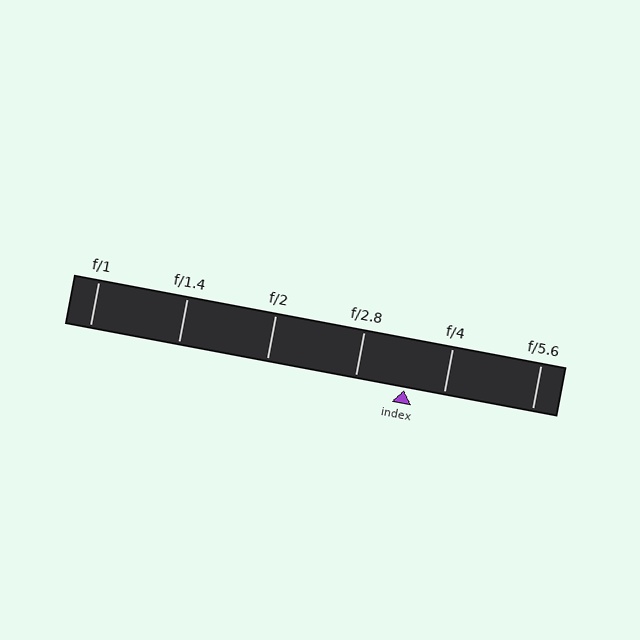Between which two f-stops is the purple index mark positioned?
The index mark is between f/2.8 and f/4.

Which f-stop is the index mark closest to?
The index mark is closest to f/4.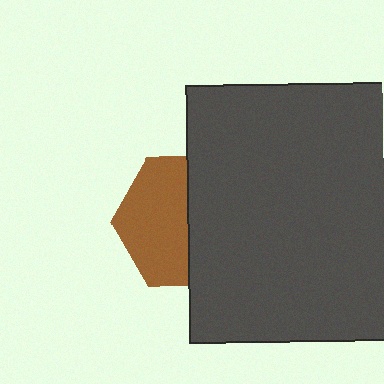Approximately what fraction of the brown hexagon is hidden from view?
Roughly 48% of the brown hexagon is hidden behind the dark gray rectangle.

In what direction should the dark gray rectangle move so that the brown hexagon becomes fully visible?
The dark gray rectangle should move right. That is the shortest direction to clear the overlap and leave the brown hexagon fully visible.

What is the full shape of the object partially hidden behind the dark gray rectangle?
The partially hidden object is a brown hexagon.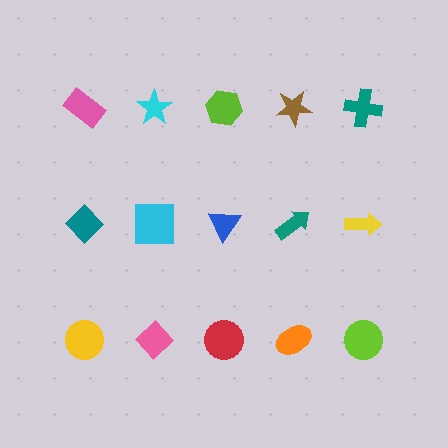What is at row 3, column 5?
A lime circle.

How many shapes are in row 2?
5 shapes.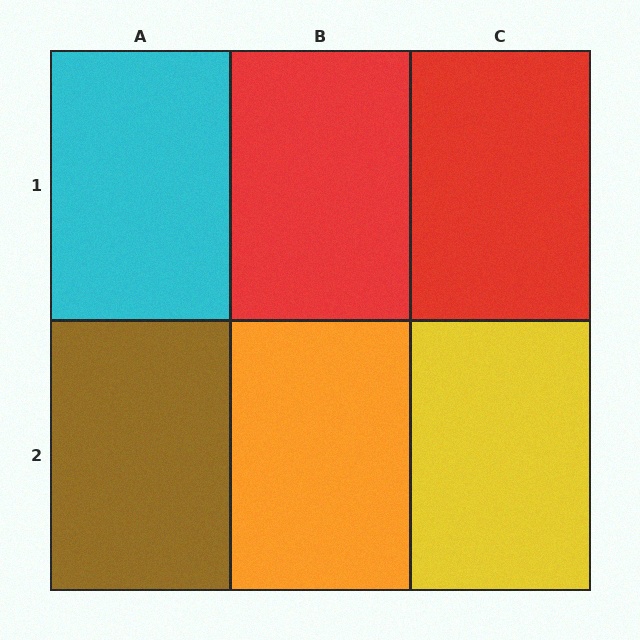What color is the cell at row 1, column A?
Cyan.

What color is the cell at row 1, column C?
Red.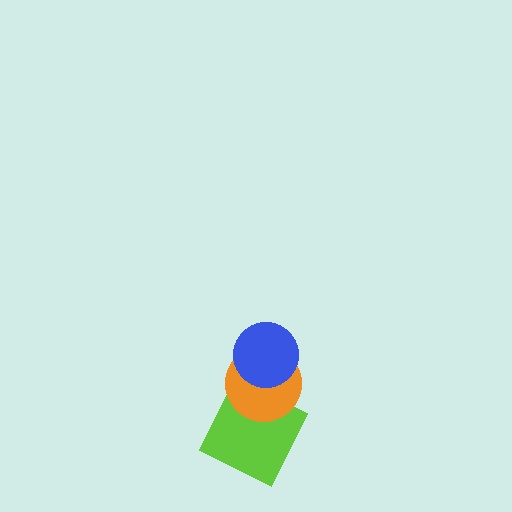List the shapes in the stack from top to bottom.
From top to bottom: the blue circle, the orange circle, the lime square.